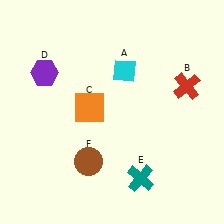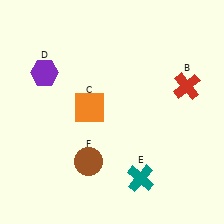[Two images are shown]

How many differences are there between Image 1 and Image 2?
There is 1 difference between the two images.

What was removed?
The cyan diamond (A) was removed in Image 2.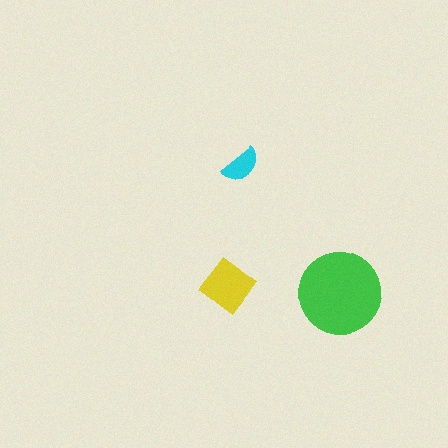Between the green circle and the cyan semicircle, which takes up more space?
The green circle.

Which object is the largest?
The green circle.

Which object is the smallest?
The cyan semicircle.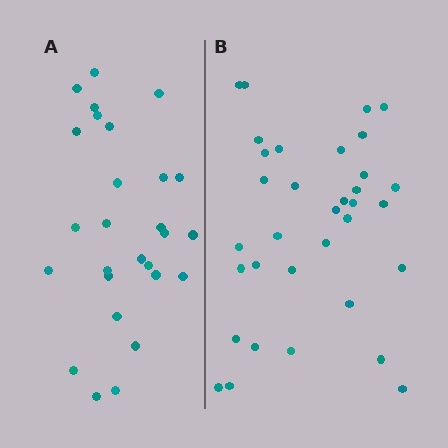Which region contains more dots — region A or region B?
Region B (the right region) has more dots.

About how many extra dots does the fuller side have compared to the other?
Region B has roughly 8 or so more dots than region A.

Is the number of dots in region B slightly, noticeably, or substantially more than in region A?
Region B has noticeably more, but not dramatically so. The ratio is roughly 1.3 to 1.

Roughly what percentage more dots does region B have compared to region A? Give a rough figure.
About 25% more.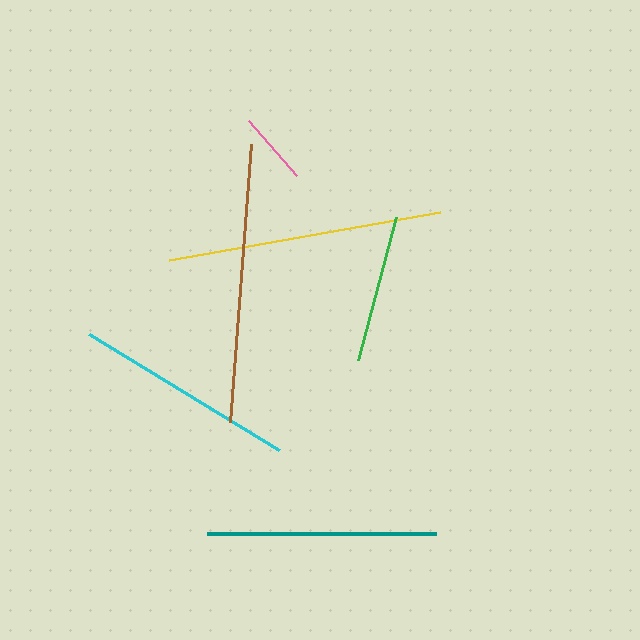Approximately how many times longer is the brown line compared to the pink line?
The brown line is approximately 3.8 times the length of the pink line.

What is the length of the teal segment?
The teal segment is approximately 229 pixels long.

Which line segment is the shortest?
The pink line is the shortest at approximately 73 pixels.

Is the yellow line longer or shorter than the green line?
The yellow line is longer than the green line.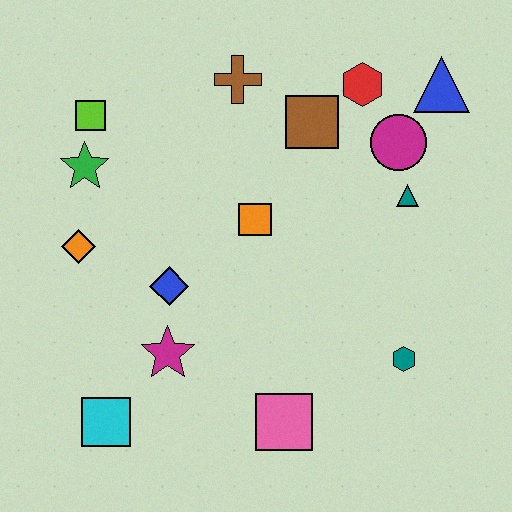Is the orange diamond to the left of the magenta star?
Yes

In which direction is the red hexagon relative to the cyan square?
The red hexagon is above the cyan square.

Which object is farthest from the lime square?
The teal hexagon is farthest from the lime square.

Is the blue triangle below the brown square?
No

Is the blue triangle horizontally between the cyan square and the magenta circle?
No